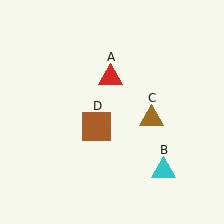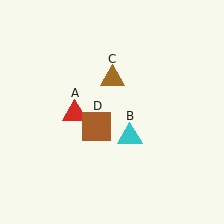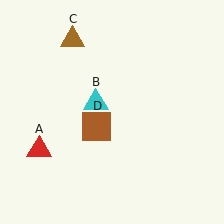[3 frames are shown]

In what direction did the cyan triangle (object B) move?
The cyan triangle (object B) moved up and to the left.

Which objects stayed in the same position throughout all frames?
Brown square (object D) remained stationary.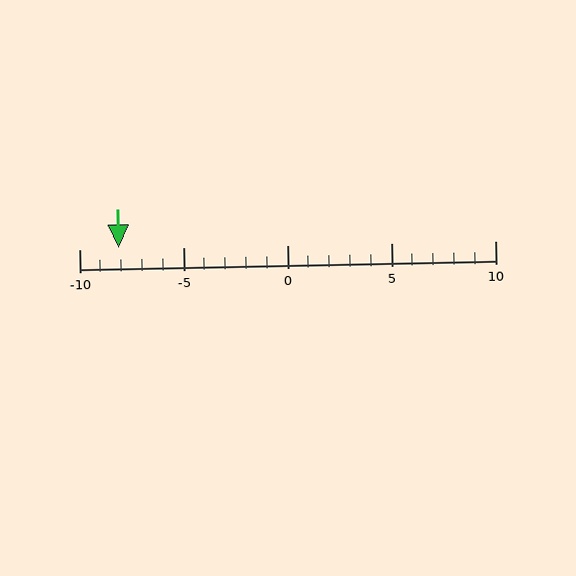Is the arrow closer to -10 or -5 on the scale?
The arrow is closer to -10.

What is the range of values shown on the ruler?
The ruler shows values from -10 to 10.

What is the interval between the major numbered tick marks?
The major tick marks are spaced 5 units apart.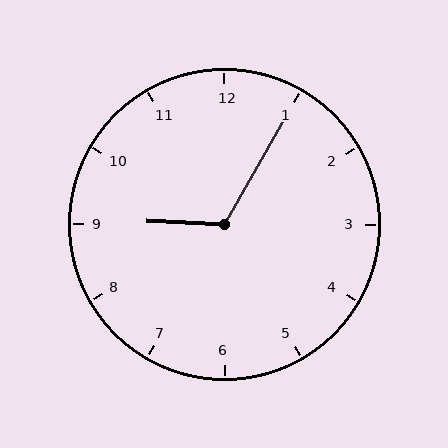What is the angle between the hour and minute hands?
Approximately 118 degrees.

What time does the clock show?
9:05.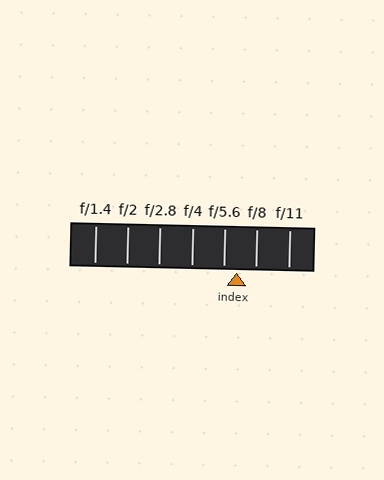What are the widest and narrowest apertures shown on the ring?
The widest aperture shown is f/1.4 and the narrowest is f/11.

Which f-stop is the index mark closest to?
The index mark is closest to f/5.6.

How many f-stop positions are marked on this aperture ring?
There are 7 f-stop positions marked.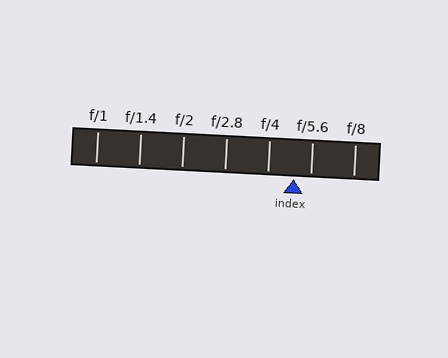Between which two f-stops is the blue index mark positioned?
The index mark is between f/4 and f/5.6.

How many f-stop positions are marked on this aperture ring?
There are 7 f-stop positions marked.